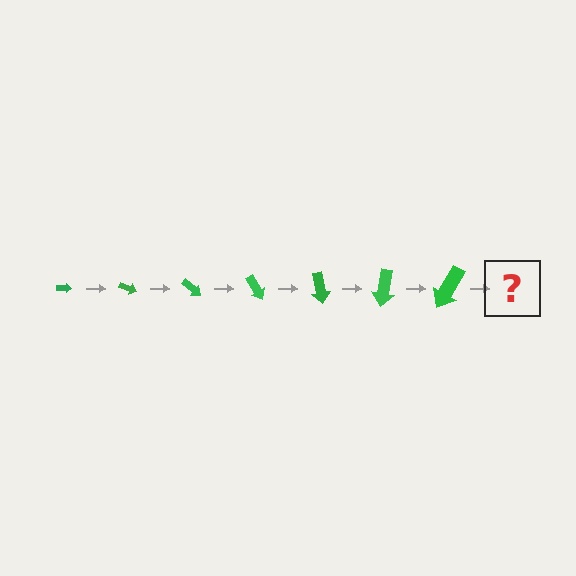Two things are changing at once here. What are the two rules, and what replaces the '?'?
The two rules are that the arrow grows larger each step and it rotates 20 degrees each step. The '?' should be an arrow, larger than the previous one and rotated 140 degrees from the start.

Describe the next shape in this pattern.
It should be an arrow, larger than the previous one and rotated 140 degrees from the start.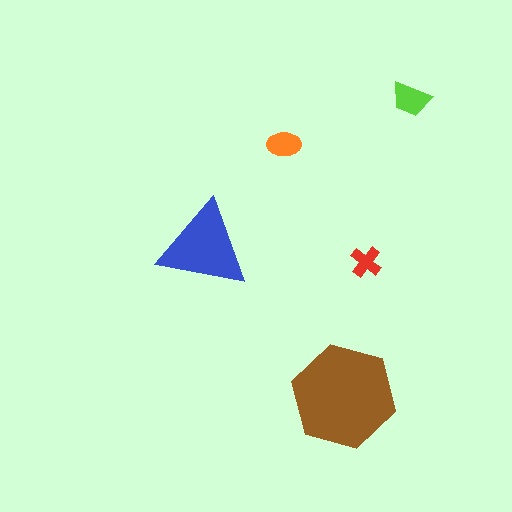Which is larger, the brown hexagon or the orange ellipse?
The brown hexagon.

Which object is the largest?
The brown hexagon.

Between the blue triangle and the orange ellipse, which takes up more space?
The blue triangle.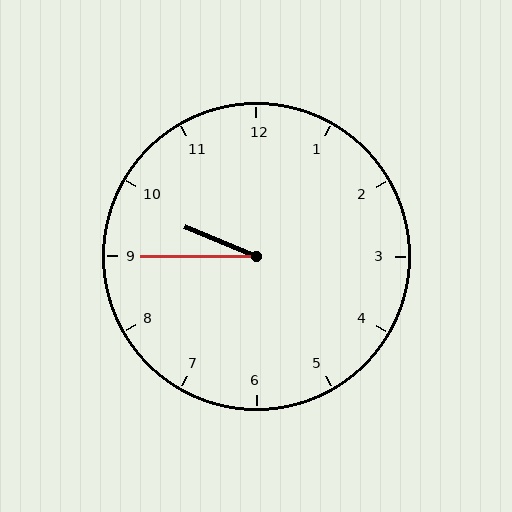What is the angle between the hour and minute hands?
Approximately 22 degrees.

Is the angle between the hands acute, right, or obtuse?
It is acute.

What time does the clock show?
9:45.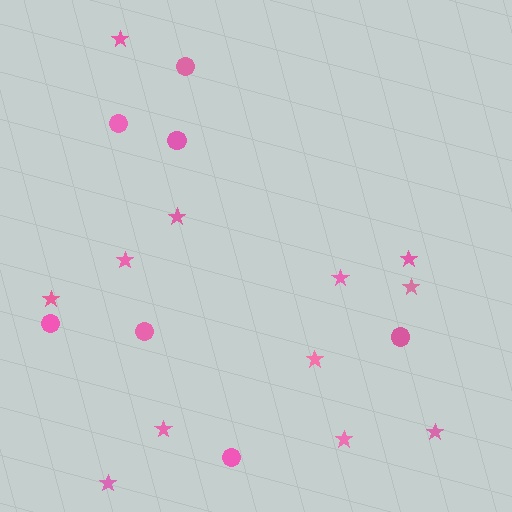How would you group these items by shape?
There are 2 groups: one group of stars (12) and one group of circles (7).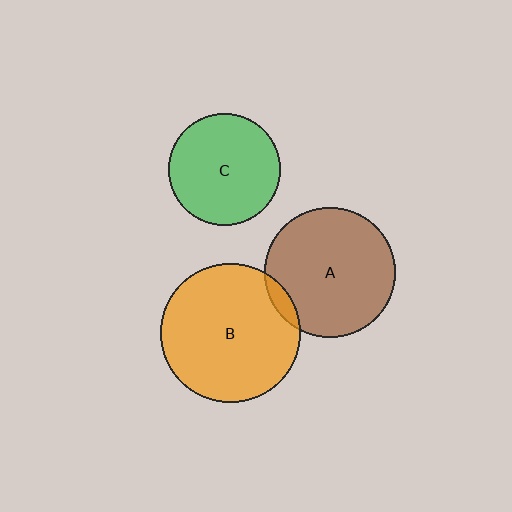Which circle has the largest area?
Circle B (orange).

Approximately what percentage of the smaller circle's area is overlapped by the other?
Approximately 5%.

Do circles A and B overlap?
Yes.